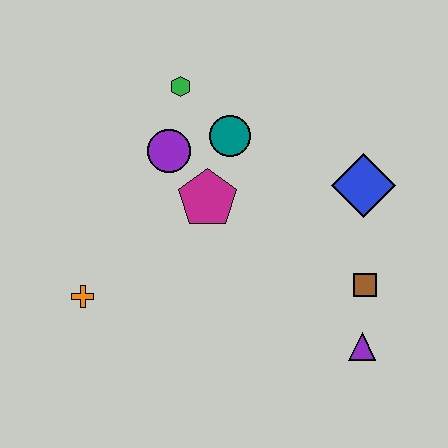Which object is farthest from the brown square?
The orange cross is farthest from the brown square.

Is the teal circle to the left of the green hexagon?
No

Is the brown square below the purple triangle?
No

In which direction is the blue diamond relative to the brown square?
The blue diamond is above the brown square.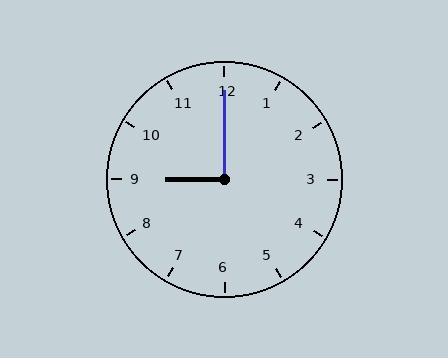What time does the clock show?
9:00.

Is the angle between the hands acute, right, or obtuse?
It is right.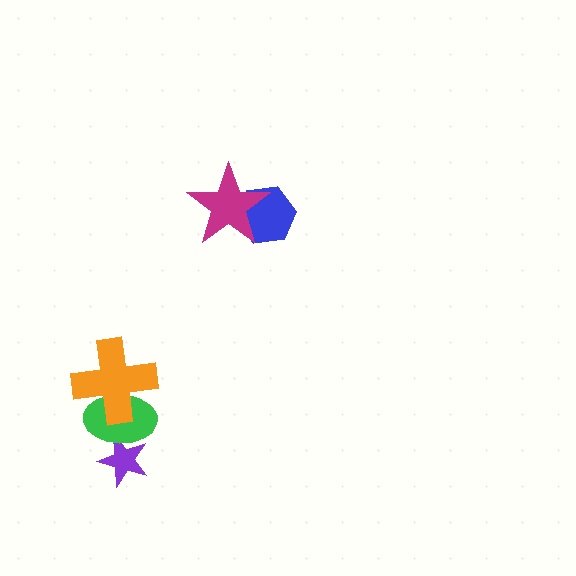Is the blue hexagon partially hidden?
Yes, it is partially covered by another shape.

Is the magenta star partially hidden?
No, no other shape covers it.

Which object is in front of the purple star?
The green ellipse is in front of the purple star.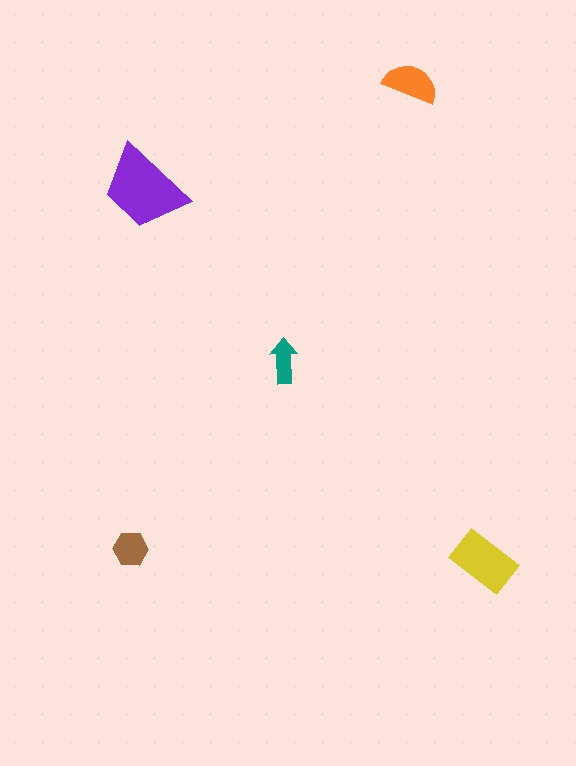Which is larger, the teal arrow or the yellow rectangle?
The yellow rectangle.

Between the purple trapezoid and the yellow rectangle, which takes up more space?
The purple trapezoid.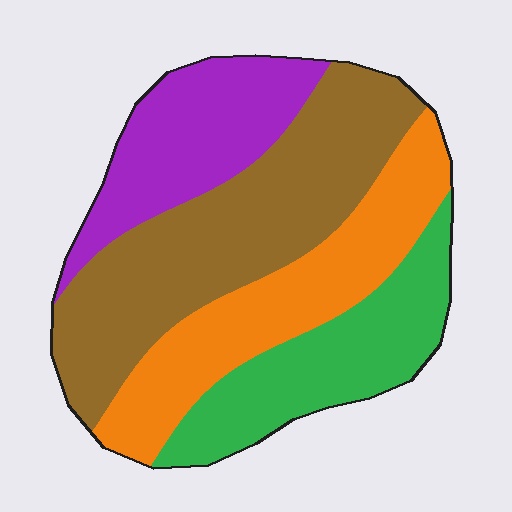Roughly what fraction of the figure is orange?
Orange takes up about one quarter (1/4) of the figure.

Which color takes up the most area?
Brown, at roughly 35%.